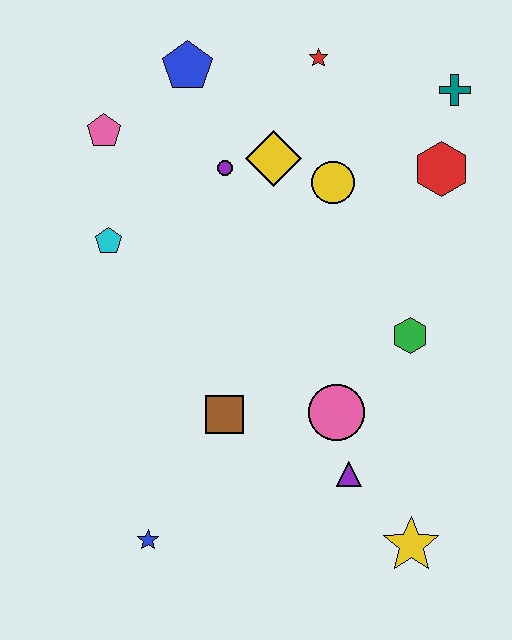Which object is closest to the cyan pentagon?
The pink pentagon is closest to the cyan pentagon.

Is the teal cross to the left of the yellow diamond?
No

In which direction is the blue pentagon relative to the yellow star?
The blue pentagon is above the yellow star.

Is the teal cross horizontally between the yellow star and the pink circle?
No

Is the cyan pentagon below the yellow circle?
Yes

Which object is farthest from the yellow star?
The blue pentagon is farthest from the yellow star.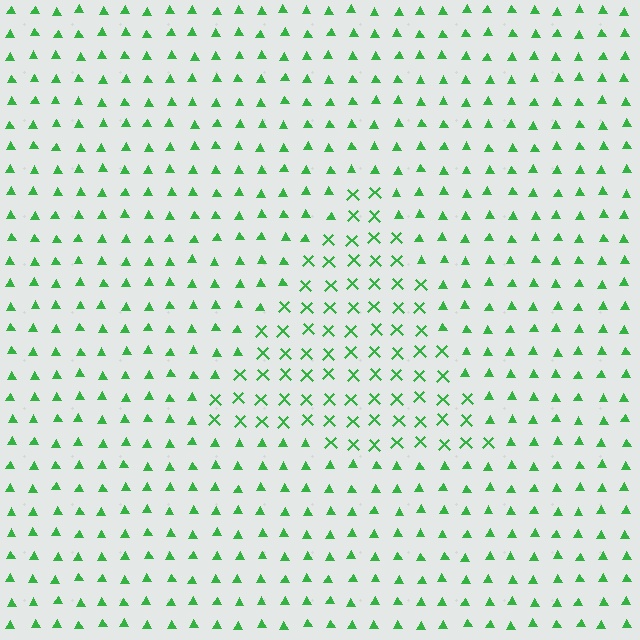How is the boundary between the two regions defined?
The boundary is defined by a change in element shape: X marks inside vs. triangles outside. All elements share the same color and spacing.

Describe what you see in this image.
The image is filled with small green elements arranged in a uniform grid. A triangle-shaped region contains X marks, while the surrounding area contains triangles. The boundary is defined purely by the change in element shape.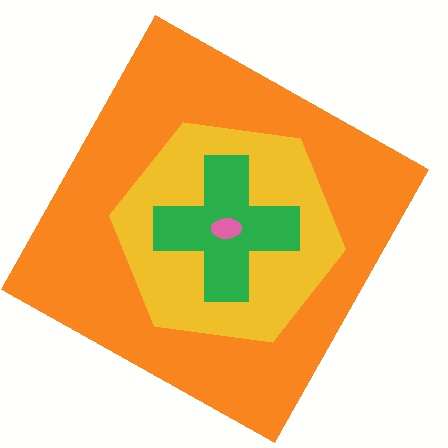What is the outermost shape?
The orange square.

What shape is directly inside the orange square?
The yellow hexagon.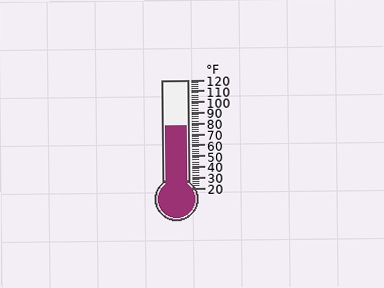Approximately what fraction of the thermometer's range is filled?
The thermometer is filled to approximately 60% of its range.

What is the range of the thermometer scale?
The thermometer scale ranges from 20°F to 120°F.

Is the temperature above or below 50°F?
The temperature is above 50°F.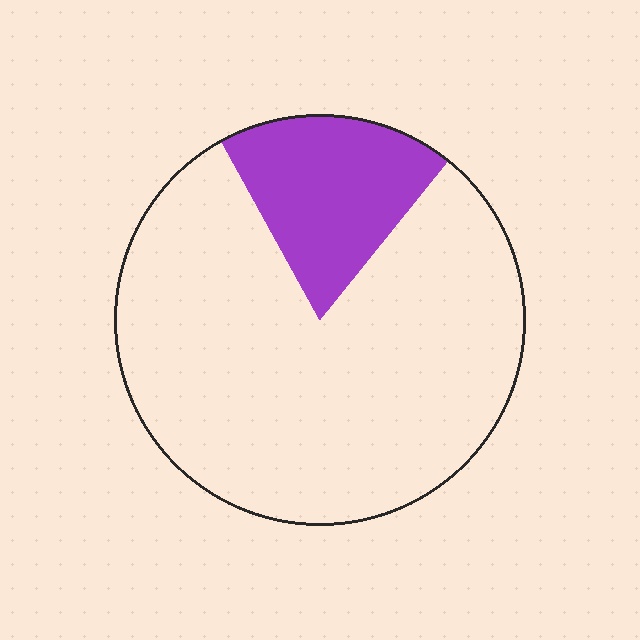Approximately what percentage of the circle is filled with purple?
Approximately 20%.